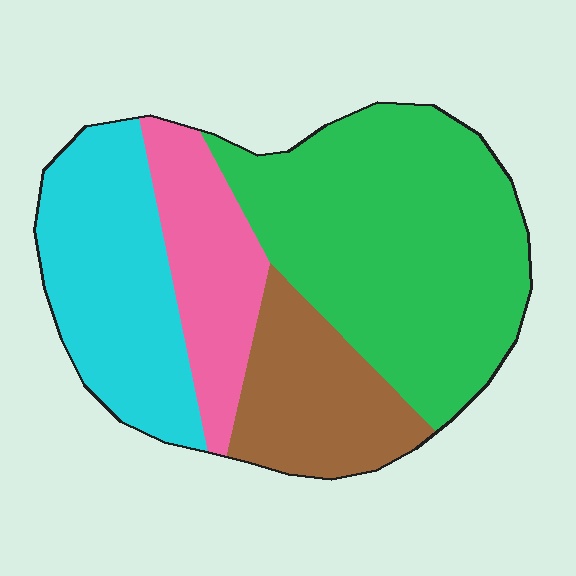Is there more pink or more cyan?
Cyan.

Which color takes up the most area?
Green, at roughly 45%.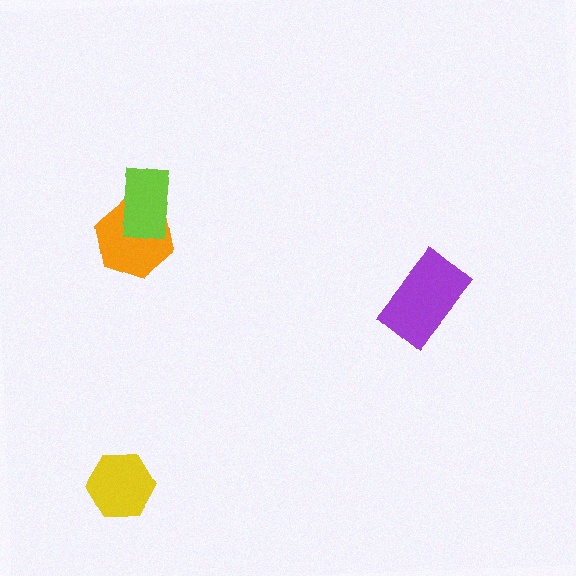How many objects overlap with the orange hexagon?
1 object overlaps with the orange hexagon.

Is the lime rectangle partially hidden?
No, no other shape covers it.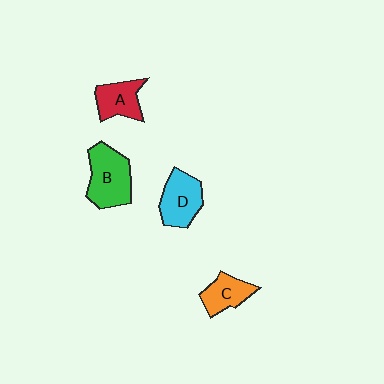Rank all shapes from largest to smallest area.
From largest to smallest: B (green), D (cyan), A (red), C (orange).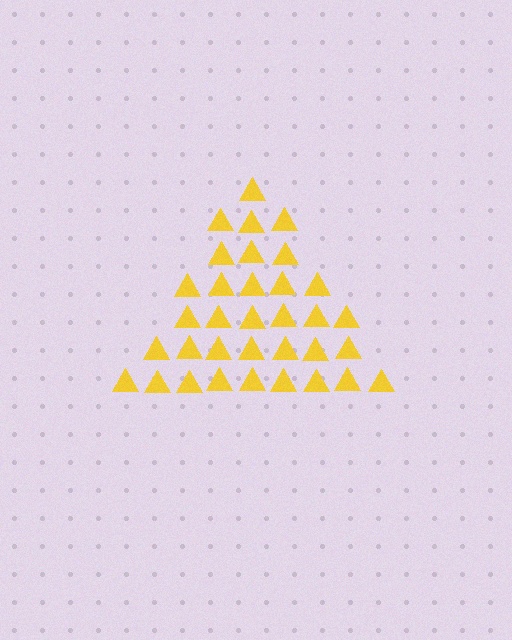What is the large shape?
The large shape is a triangle.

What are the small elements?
The small elements are triangles.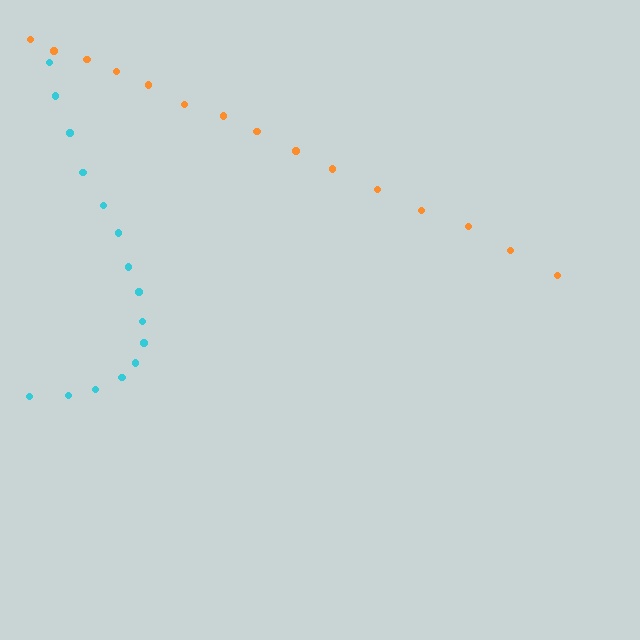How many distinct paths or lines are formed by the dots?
There are 2 distinct paths.